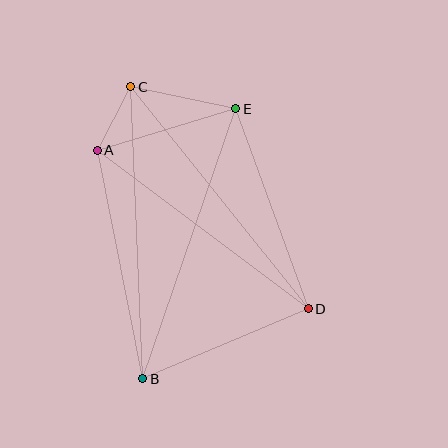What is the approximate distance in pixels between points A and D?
The distance between A and D is approximately 264 pixels.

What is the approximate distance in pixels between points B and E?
The distance between B and E is approximately 286 pixels.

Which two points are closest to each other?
Points A and C are closest to each other.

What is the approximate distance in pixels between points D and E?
The distance between D and E is approximately 213 pixels.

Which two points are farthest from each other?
Points B and C are farthest from each other.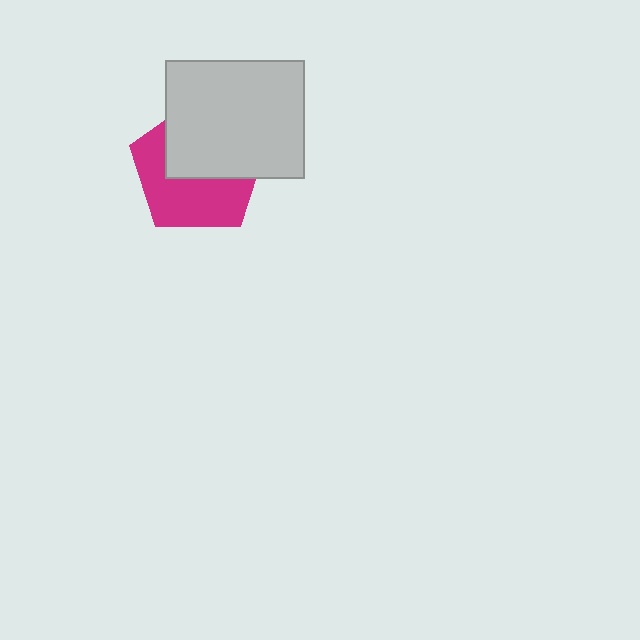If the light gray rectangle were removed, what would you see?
You would see the complete magenta pentagon.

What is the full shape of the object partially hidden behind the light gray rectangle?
The partially hidden object is a magenta pentagon.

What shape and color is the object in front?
The object in front is a light gray rectangle.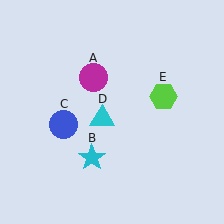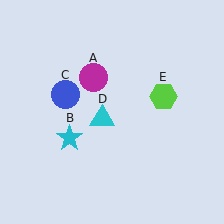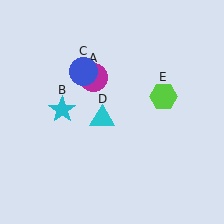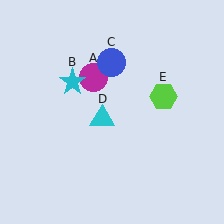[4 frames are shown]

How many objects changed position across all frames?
2 objects changed position: cyan star (object B), blue circle (object C).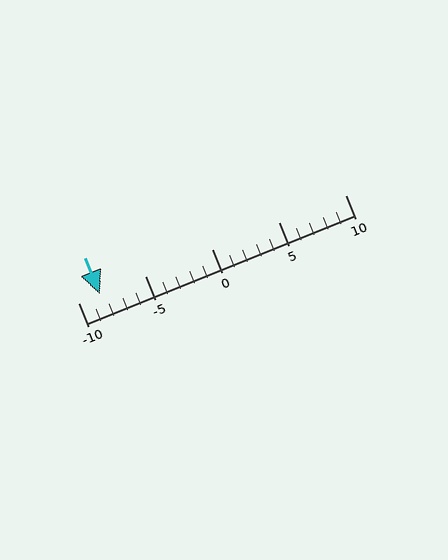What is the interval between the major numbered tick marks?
The major tick marks are spaced 5 units apart.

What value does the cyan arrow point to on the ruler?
The cyan arrow points to approximately -8.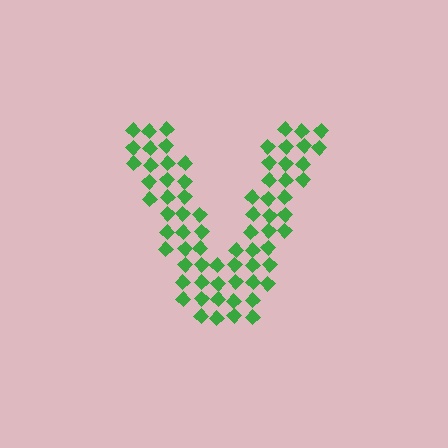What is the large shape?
The large shape is the letter V.